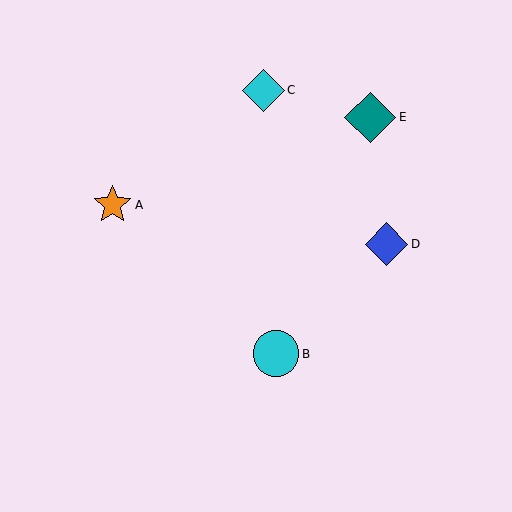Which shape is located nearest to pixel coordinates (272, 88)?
The cyan diamond (labeled C) at (263, 90) is nearest to that location.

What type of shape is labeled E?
Shape E is a teal diamond.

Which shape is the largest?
The teal diamond (labeled E) is the largest.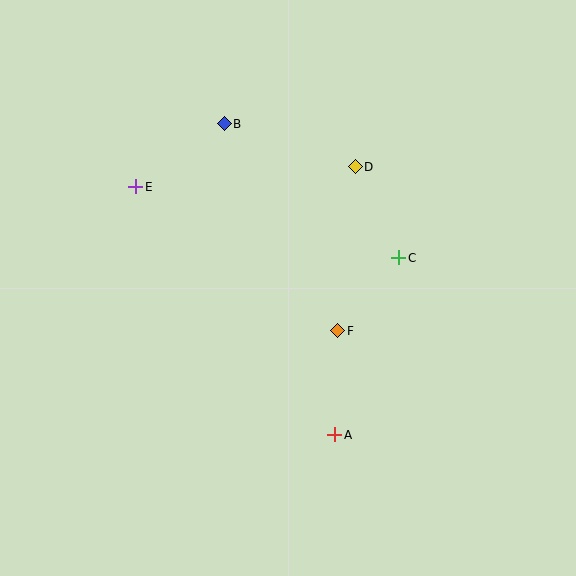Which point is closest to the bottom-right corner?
Point A is closest to the bottom-right corner.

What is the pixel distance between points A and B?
The distance between A and B is 330 pixels.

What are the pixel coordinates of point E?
Point E is at (136, 187).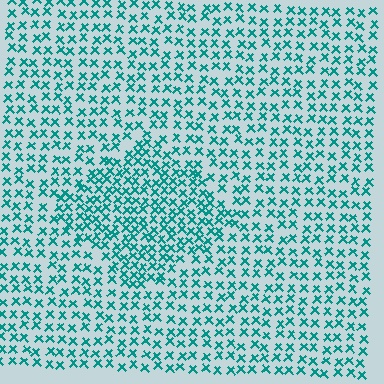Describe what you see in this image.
The image contains small teal elements arranged at two different densities. A diamond-shaped region is visible where the elements are more densely packed than the surrounding area.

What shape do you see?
I see a diamond.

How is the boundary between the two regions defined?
The boundary is defined by a change in element density (approximately 1.6x ratio). All elements are the same color, size, and shape.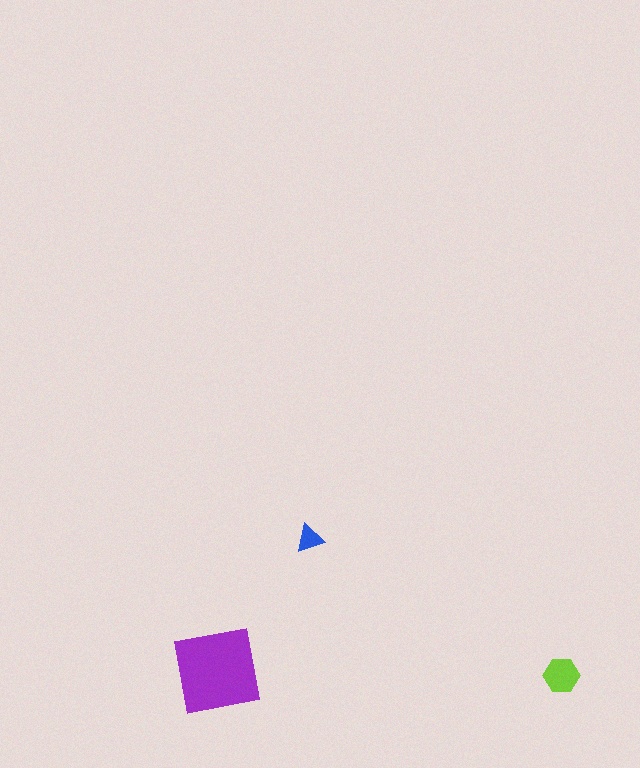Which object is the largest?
The purple square.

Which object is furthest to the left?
The purple square is leftmost.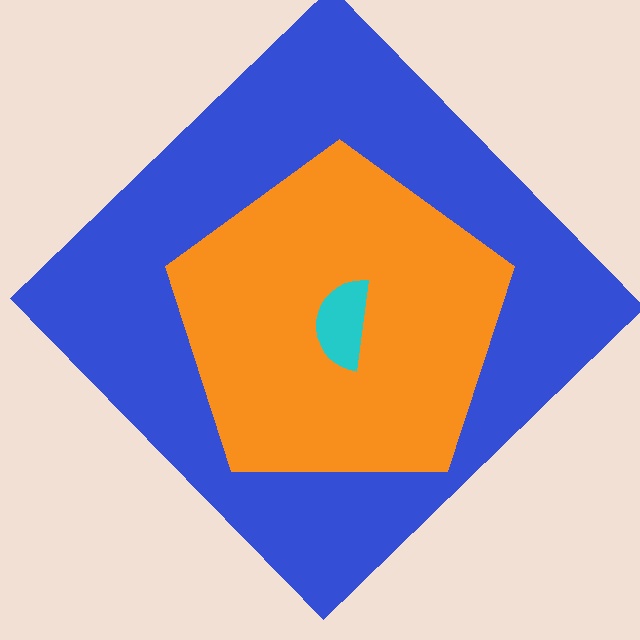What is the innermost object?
The cyan semicircle.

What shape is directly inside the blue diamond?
The orange pentagon.